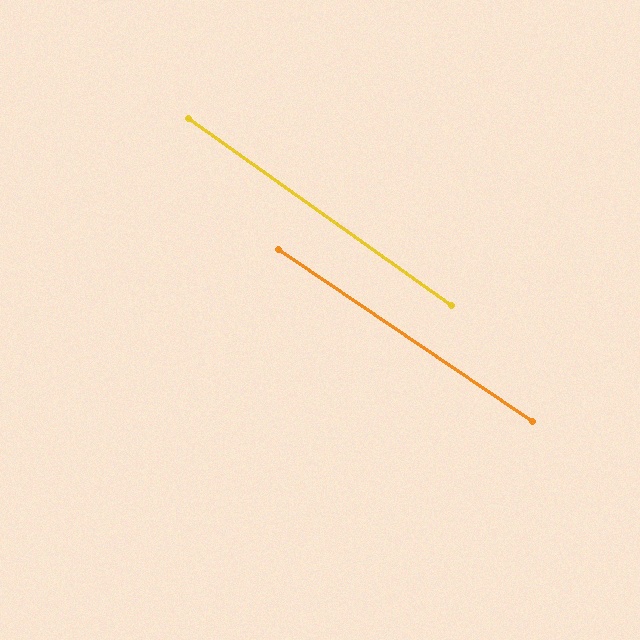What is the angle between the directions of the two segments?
Approximately 1 degree.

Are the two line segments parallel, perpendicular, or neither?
Parallel — their directions differ by only 1.3°.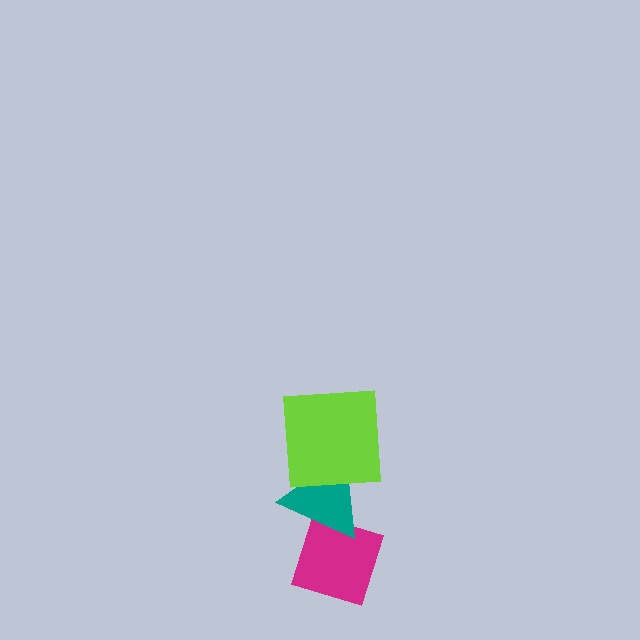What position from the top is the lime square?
The lime square is 1st from the top.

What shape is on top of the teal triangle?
The lime square is on top of the teal triangle.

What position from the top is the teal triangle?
The teal triangle is 2nd from the top.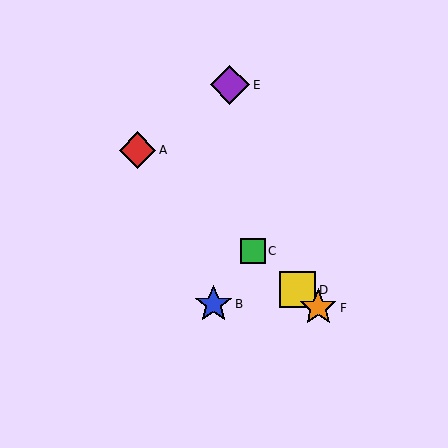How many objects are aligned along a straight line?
4 objects (A, C, D, F) are aligned along a straight line.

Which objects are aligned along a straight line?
Objects A, C, D, F are aligned along a straight line.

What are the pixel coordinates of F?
Object F is at (318, 308).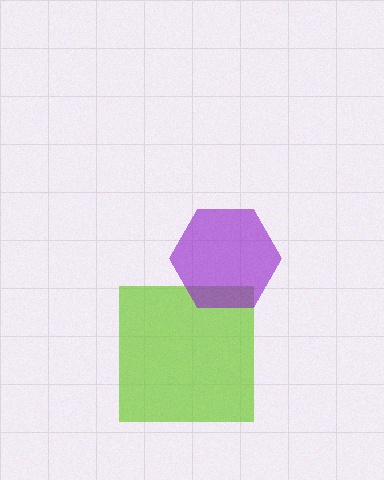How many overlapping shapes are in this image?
There are 2 overlapping shapes in the image.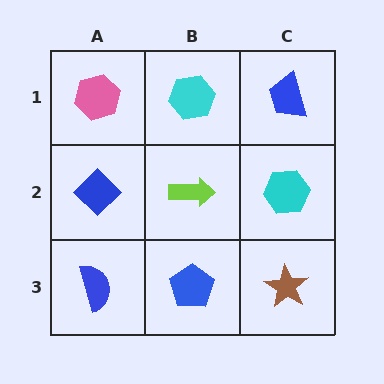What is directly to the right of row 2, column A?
A lime arrow.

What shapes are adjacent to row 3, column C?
A cyan hexagon (row 2, column C), a blue pentagon (row 3, column B).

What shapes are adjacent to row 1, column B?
A lime arrow (row 2, column B), a pink hexagon (row 1, column A), a blue trapezoid (row 1, column C).